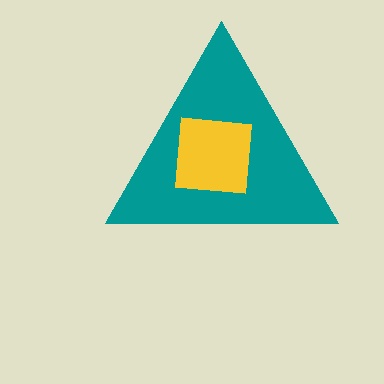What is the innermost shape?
The yellow square.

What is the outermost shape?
The teal triangle.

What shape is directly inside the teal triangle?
The yellow square.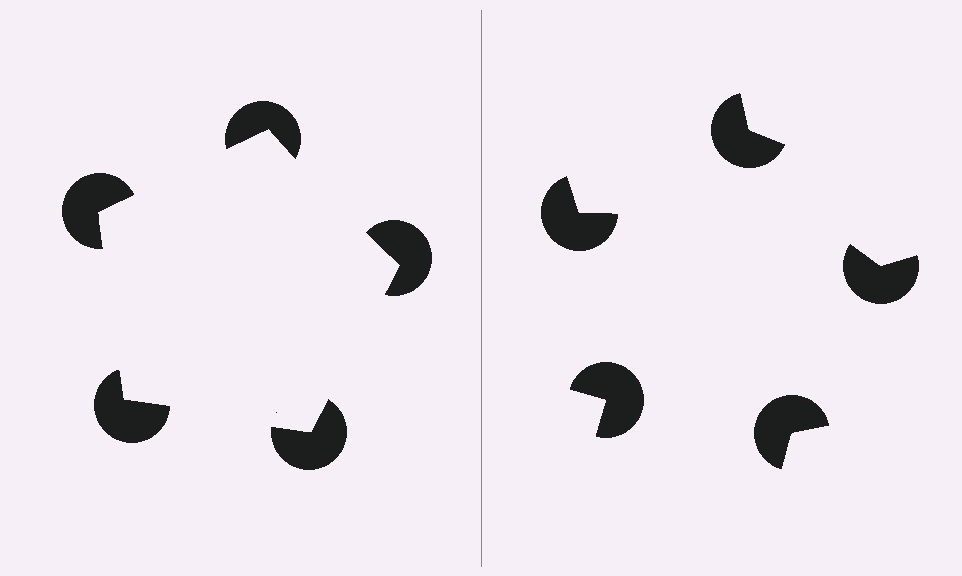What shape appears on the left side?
An illusory pentagon.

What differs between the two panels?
The pac-man discs are positioned identically on both sides; only the wedge orientations differ. On the left they align to a pentagon; on the right they are misaligned.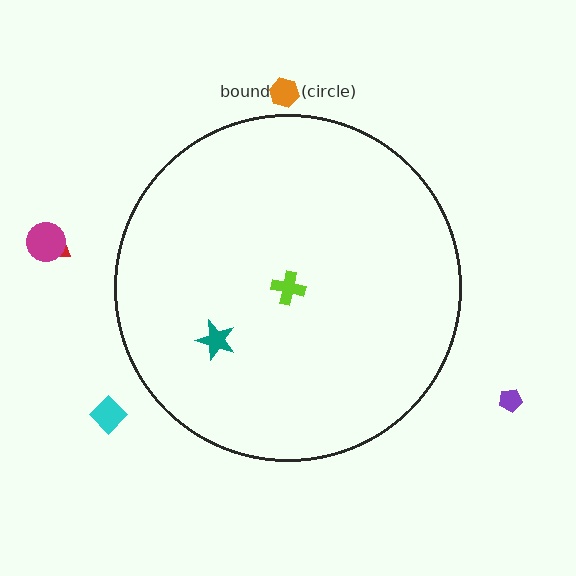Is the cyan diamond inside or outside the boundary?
Outside.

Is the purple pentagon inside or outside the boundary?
Outside.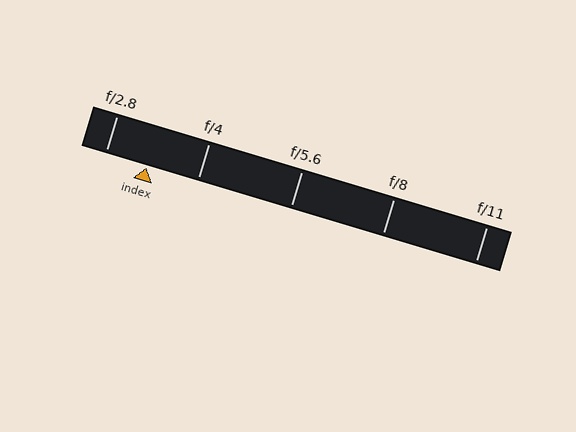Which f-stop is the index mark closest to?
The index mark is closest to f/2.8.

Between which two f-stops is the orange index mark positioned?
The index mark is between f/2.8 and f/4.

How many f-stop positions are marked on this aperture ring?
There are 5 f-stop positions marked.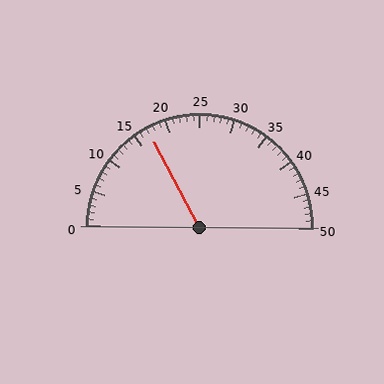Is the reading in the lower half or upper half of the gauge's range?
The reading is in the lower half of the range (0 to 50).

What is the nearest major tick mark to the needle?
The nearest major tick mark is 15.